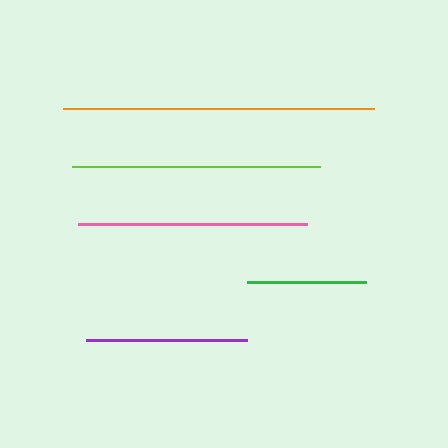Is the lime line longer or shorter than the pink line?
The lime line is longer than the pink line.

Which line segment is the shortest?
The green line is the shortest at approximately 119 pixels.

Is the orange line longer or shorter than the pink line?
The orange line is longer than the pink line.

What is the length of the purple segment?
The purple segment is approximately 161 pixels long.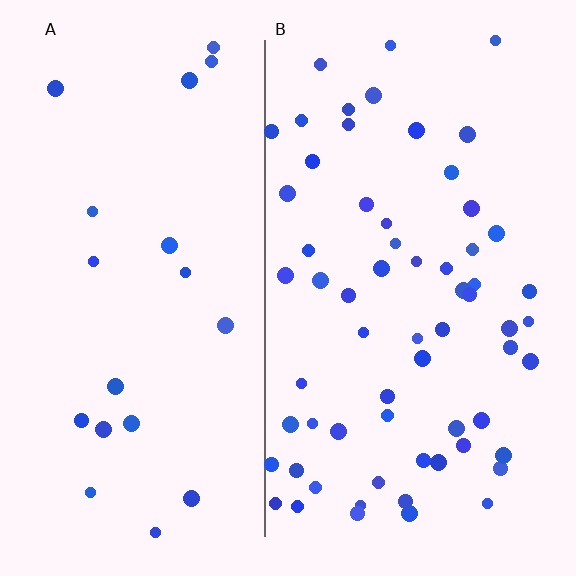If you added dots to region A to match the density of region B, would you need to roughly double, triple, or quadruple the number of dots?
Approximately triple.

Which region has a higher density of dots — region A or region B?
B (the right).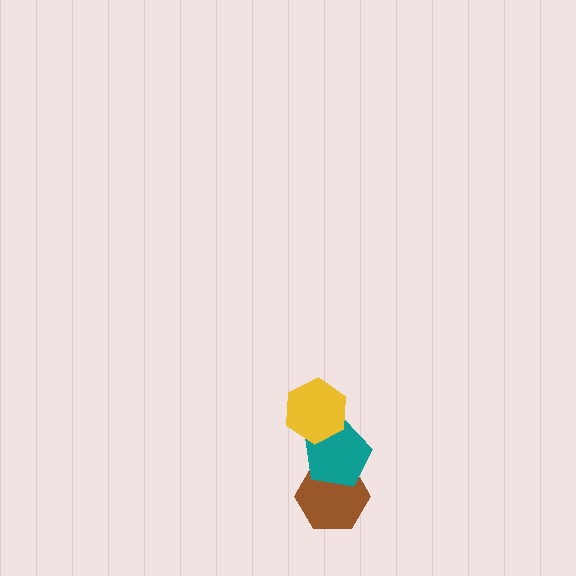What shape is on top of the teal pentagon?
The yellow hexagon is on top of the teal pentagon.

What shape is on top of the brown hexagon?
The teal pentagon is on top of the brown hexagon.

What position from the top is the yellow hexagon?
The yellow hexagon is 1st from the top.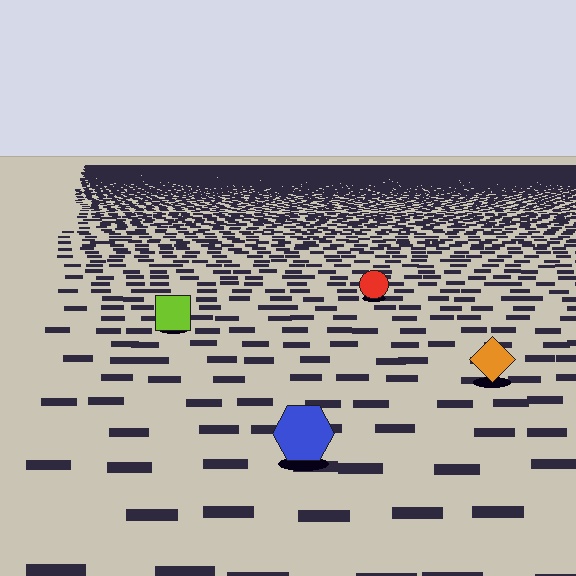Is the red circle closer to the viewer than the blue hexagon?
No. The blue hexagon is closer — you can tell from the texture gradient: the ground texture is coarser near it.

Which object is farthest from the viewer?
The red circle is farthest from the viewer. It appears smaller and the ground texture around it is denser.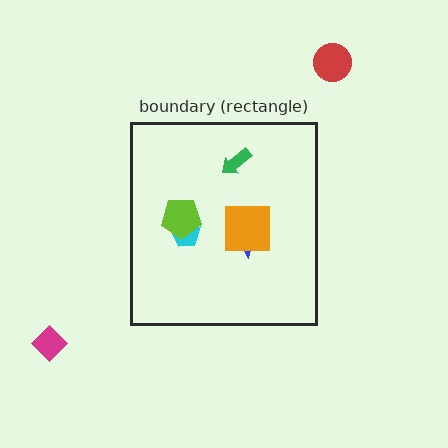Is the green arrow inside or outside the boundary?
Inside.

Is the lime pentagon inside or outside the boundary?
Inside.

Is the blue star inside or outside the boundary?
Inside.